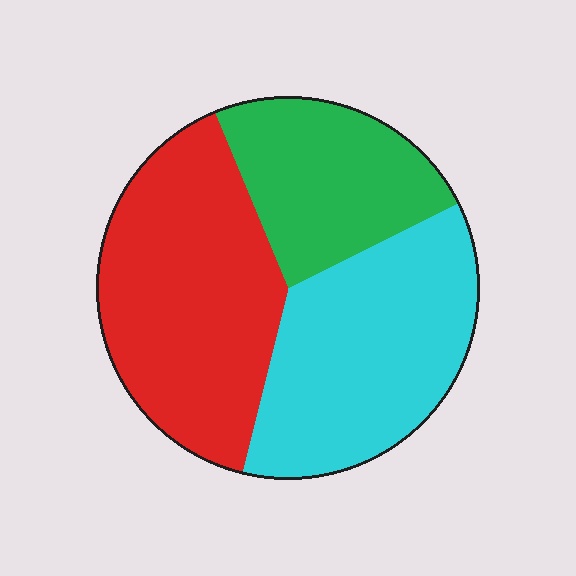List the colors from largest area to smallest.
From largest to smallest: red, cyan, green.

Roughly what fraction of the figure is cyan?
Cyan covers 36% of the figure.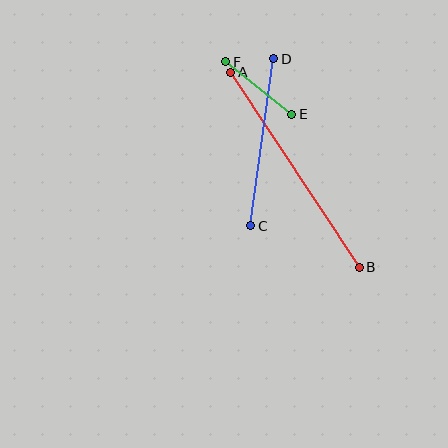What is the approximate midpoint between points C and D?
The midpoint is at approximately (262, 142) pixels.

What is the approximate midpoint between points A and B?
The midpoint is at approximately (295, 170) pixels.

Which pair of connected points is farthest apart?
Points A and B are farthest apart.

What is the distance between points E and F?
The distance is approximately 84 pixels.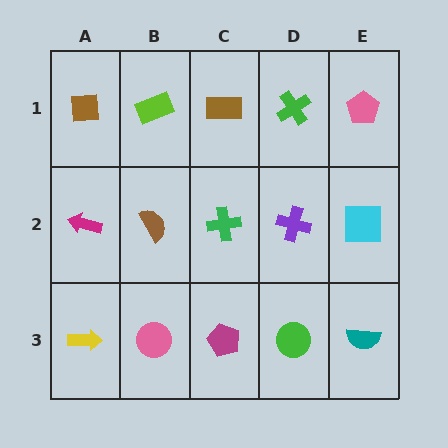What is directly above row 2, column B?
A lime rectangle.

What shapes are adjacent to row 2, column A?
A brown square (row 1, column A), a yellow arrow (row 3, column A), a brown semicircle (row 2, column B).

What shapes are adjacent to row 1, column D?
A purple cross (row 2, column D), a brown rectangle (row 1, column C), a pink pentagon (row 1, column E).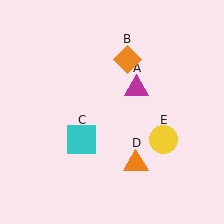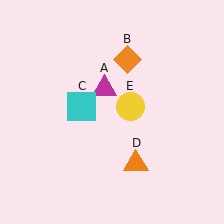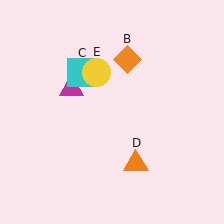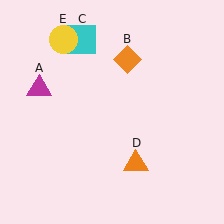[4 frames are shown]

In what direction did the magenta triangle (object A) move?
The magenta triangle (object A) moved left.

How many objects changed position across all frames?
3 objects changed position: magenta triangle (object A), cyan square (object C), yellow circle (object E).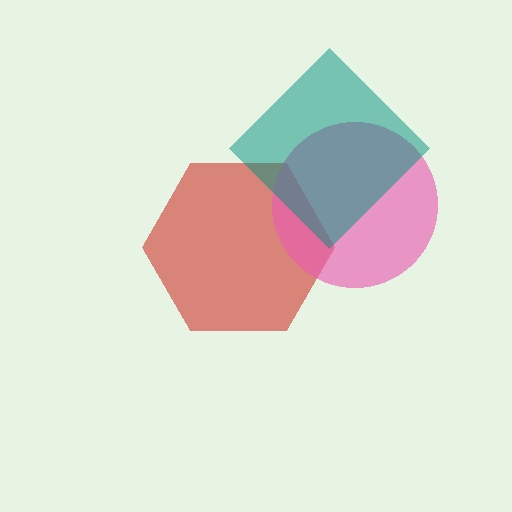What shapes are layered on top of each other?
The layered shapes are: a red hexagon, a pink circle, a teal diamond.